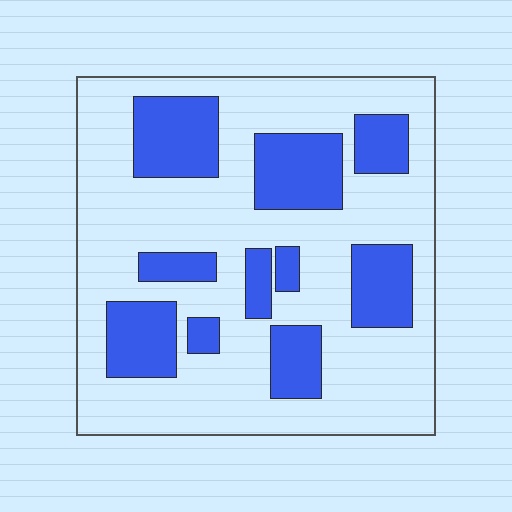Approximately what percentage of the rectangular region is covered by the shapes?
Approximately 30%.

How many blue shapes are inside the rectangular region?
10.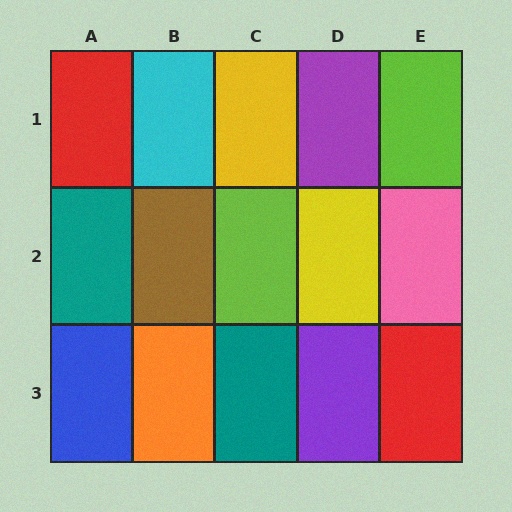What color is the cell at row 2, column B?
Brown.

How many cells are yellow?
2 cells are yellow.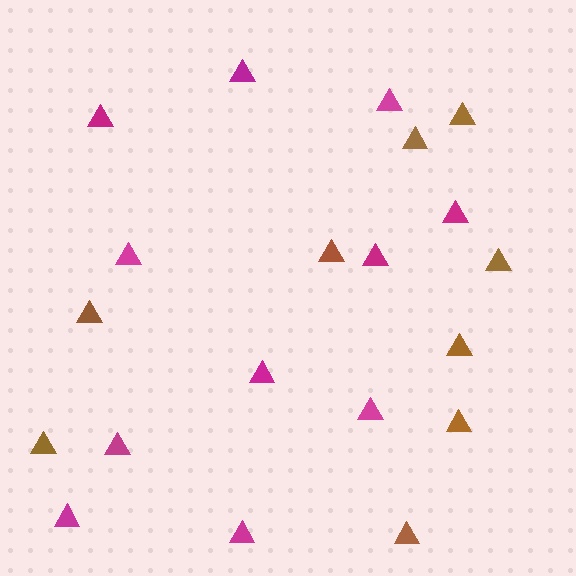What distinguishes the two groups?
There are 2 groups: one group of brown triangles (9) and one group of magenta triangles (11).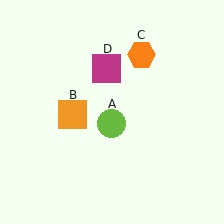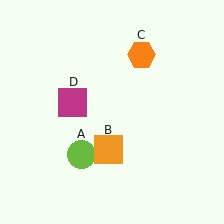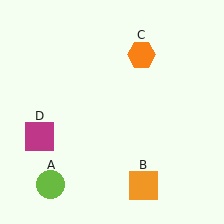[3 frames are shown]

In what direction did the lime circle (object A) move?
The lime circle (object A) moved down and to the left.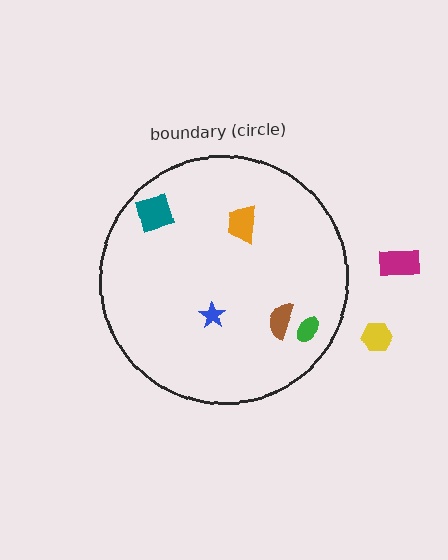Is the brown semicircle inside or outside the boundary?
Inside.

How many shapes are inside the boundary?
5 inside, 2 outside.